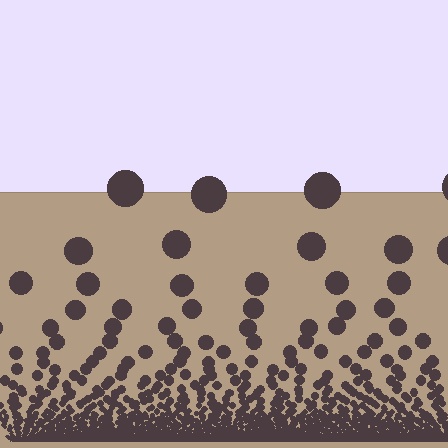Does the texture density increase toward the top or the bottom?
Density increases toward the bottom.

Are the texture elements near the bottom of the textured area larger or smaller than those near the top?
Smaller. The gradient is inverted — elements near the bottom are smaller and denser.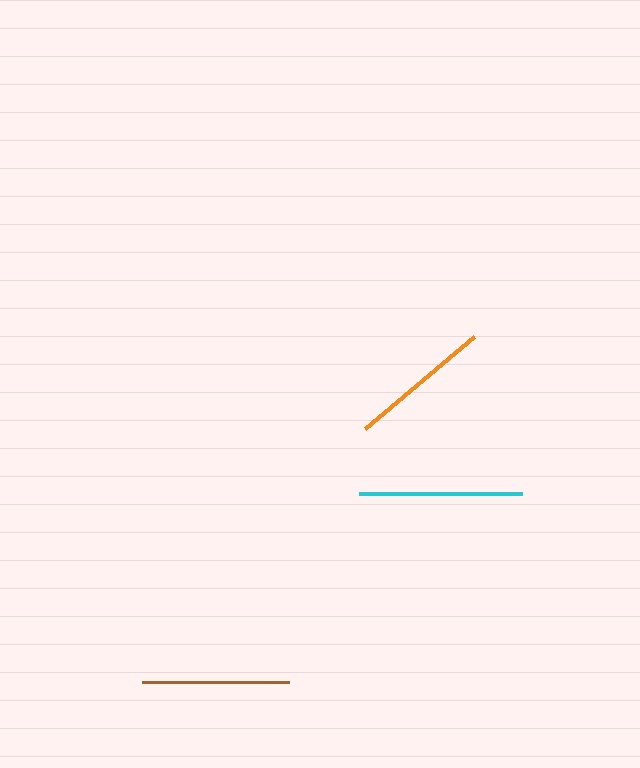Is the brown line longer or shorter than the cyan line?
The cyan line is longer than the brown line.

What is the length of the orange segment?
The orange segment is approximately 142 pixels long.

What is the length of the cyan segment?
The cyan segment is approximately 162 pixels long.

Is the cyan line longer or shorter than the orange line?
The cyan line is longer than the orange line.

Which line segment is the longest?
The cyan line is the longest at approximately 162 pixels.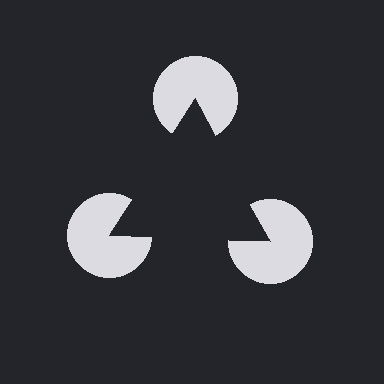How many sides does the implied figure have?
3 sides.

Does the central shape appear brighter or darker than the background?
It typically appears slightly darker than the background, even though no actual brightness change is drawn.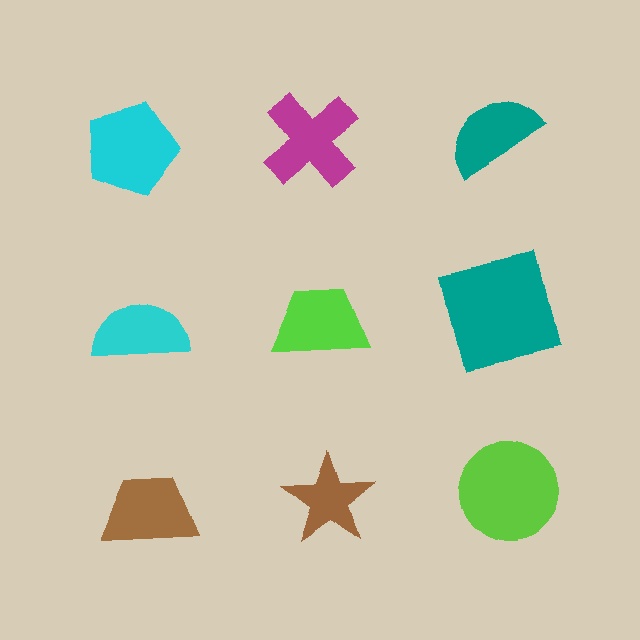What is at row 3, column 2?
A brown star.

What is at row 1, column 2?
A magenta cross.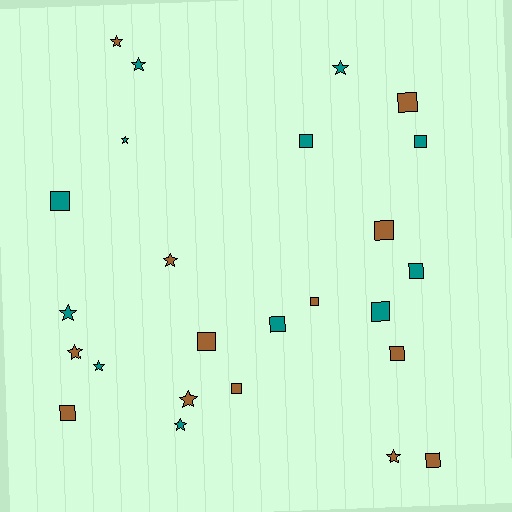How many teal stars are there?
There are 6 teal stars.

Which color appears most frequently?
Brown, with 13 objects.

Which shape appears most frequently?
Square, with 14 objects.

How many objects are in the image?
There are 25 objects.